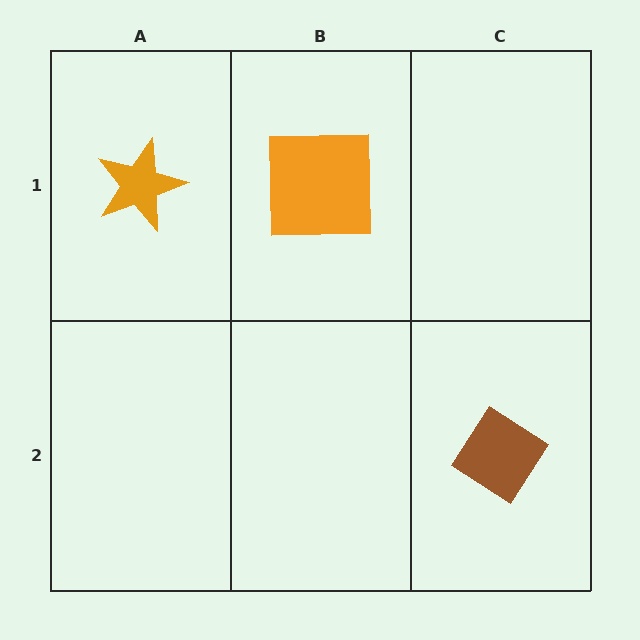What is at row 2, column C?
A brown diamond.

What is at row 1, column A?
An orange star.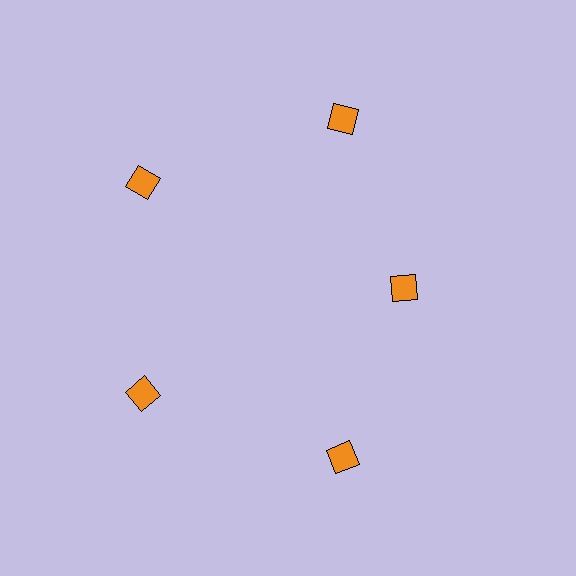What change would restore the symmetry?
The symmetry would be restored by moving it outward, back onto the ring so that all 5 diamonds sit at equal angles and equal distance from the center.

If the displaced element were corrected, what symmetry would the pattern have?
It would have 5-fold rotational symmetry — the pattern would map onto itself every 72 degrees.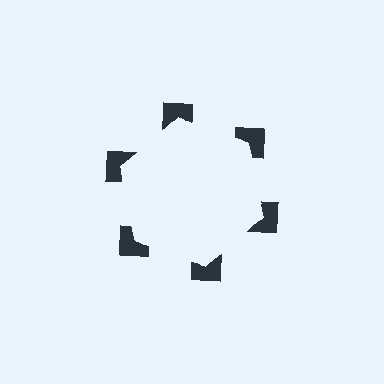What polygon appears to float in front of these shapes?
An illusory hexagon — its edges are inferred from the aligned wedge cuts in the notched squares, not physically drawn.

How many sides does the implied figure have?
6 sides.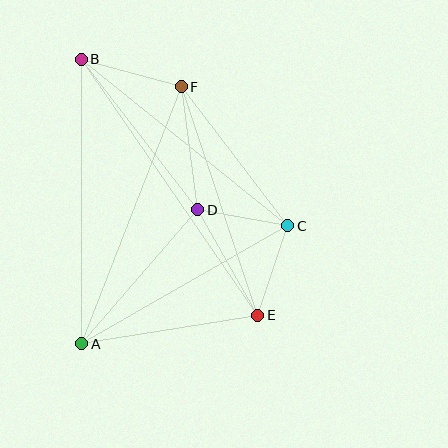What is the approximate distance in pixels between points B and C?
The distance between B and C is approximately 265 pixels.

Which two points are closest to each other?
Points C and D are closest to each other.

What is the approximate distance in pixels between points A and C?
The distance between A and C is approximately 237 pixels.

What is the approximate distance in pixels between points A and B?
The distance between A and B is approximately 285 pixels.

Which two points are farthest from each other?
Points B and E are farthest from each other.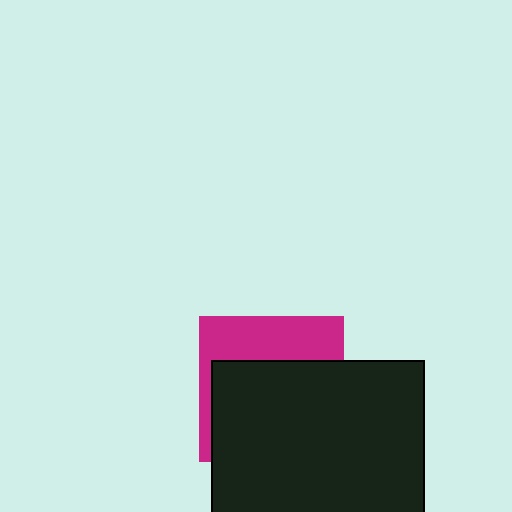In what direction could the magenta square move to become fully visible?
The magenta square could move up. That would shift it out from behind the black square entirely.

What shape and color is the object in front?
The object in front is a black square.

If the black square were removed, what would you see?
You would see the complete magenta square.